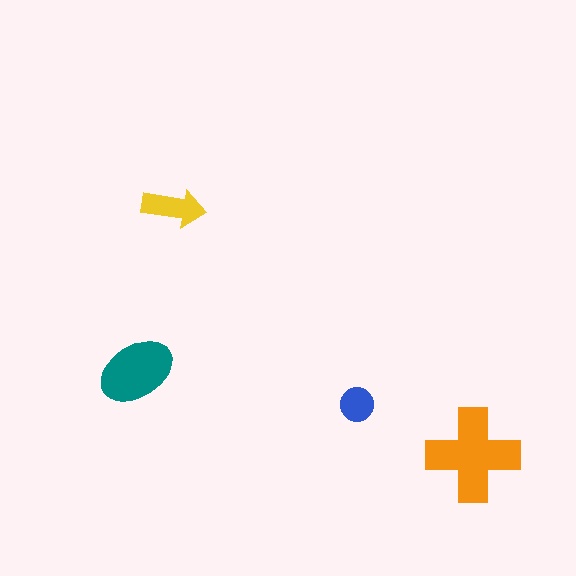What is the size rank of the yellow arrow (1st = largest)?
3rd.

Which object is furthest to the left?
The teal ellipse is leftmost.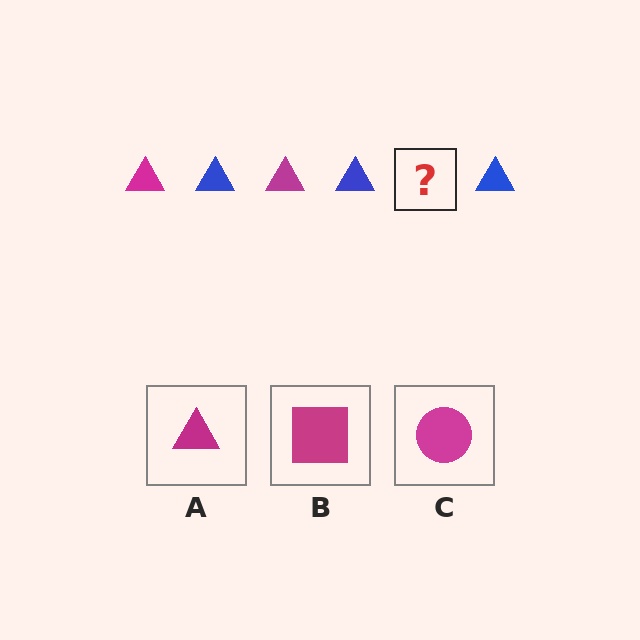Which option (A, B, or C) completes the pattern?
A.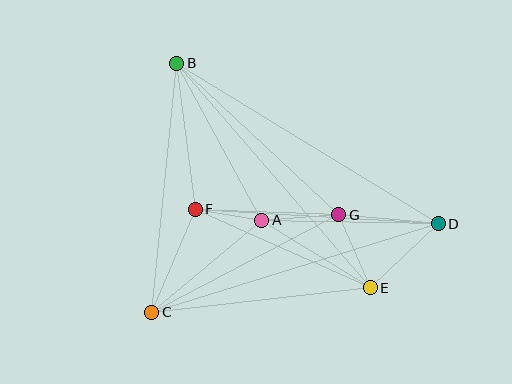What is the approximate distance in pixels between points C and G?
The distance between C and G is approximately 211 pixels.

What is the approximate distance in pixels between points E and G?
The distance between E and G is approximately 79 pixels.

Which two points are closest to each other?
Points A and F are closest to each other.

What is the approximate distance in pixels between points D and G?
The distance between D and G is approximately 100 pixels.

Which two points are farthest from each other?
Points B and D are farthest from each other.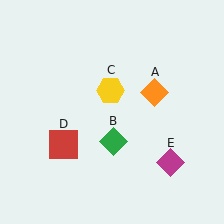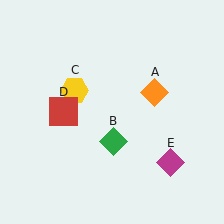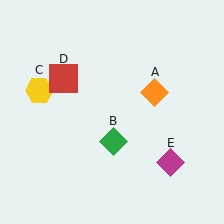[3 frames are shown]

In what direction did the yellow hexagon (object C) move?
The yellow hexagon (object C) moved left.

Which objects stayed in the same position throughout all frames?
Orange diamond (object A) and green diamond (object B) and magenta diamond (object E) remained stationary.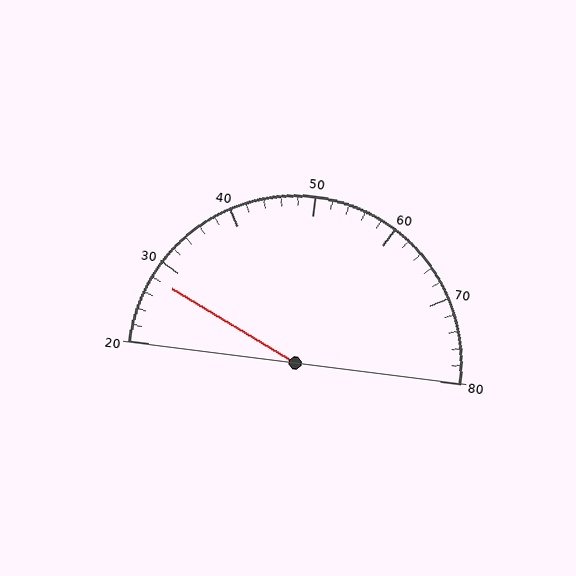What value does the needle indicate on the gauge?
The needle indicates approximately 28.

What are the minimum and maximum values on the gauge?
The gauge ranges from 20 to 80.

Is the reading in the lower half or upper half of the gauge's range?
The reading is in the lower half of the range (20 to 80).